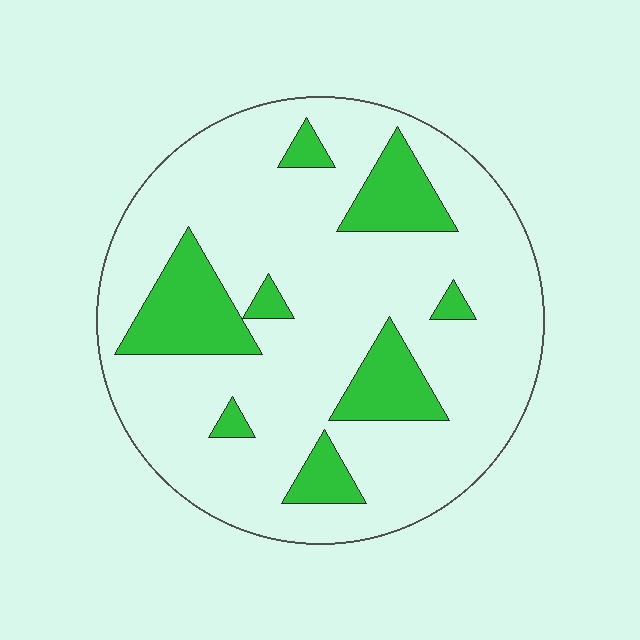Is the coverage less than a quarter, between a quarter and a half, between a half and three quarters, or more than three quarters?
Less than a quarter.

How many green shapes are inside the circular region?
8.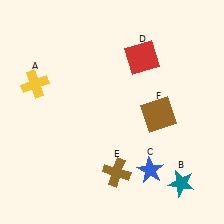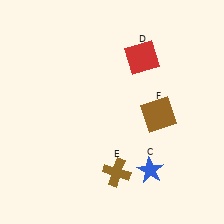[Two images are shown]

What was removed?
The yellow cross (A), the teal star (B) were removed in Image 2.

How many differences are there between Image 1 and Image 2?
There are 2 differences between the two images.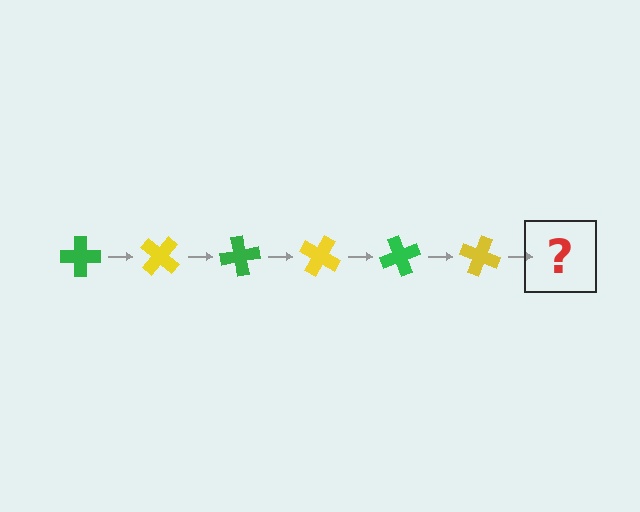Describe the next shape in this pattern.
It should be a green cross, rotated 240 degrees from the start.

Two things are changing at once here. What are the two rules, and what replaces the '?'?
The two rules are that it rotates 40 degrees each step and the color cycles through green and yellow. The '?' should be a green cross, rotated 240 degrees from the start.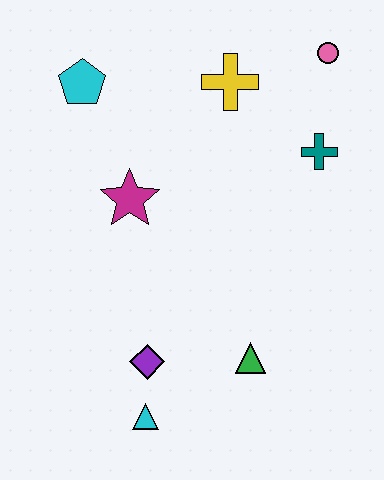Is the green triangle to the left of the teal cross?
Yes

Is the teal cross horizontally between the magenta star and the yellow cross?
No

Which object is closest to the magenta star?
The cyan pentagon is closest to the magenta star.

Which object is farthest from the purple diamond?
The pink circle is farthest from the purple diamond.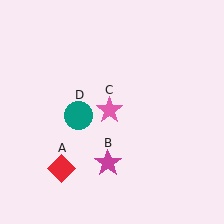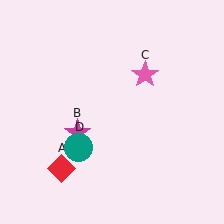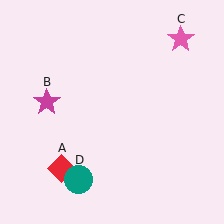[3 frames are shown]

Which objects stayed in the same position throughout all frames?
Red diamond (object A) remained stationary.